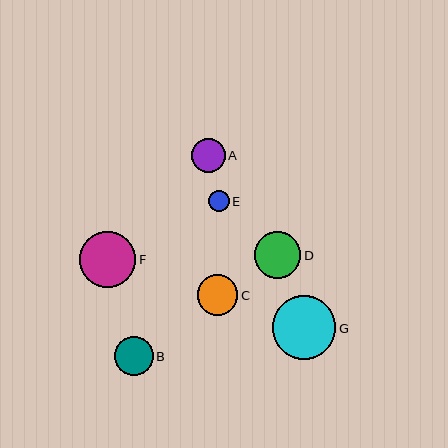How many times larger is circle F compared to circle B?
Circle F is approximately 1.5 times the size of circle B.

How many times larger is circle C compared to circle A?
Circle C is approximately 1.2 times the size of circle A.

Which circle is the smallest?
Circle E is the smallest with a size of approximately 21 pixels.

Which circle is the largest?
Circle G is the largest with a size of approximately 64 pixels.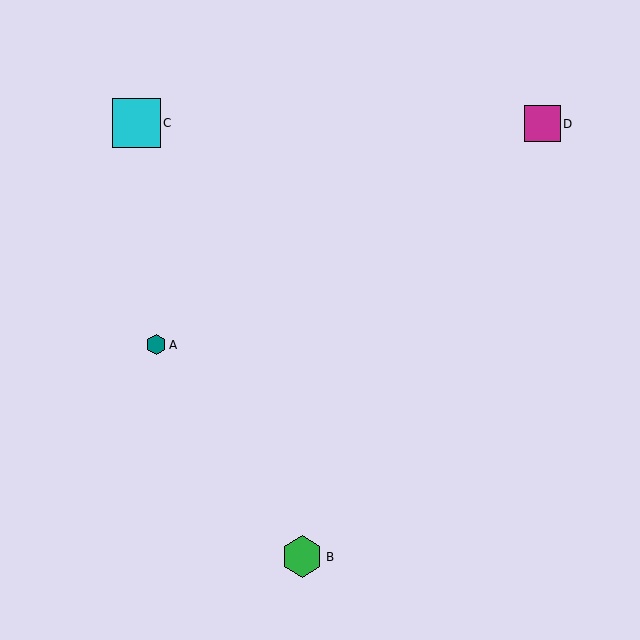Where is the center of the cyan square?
The center of the cyan square is at (136, 123).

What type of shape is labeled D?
Shape D is a magenta square.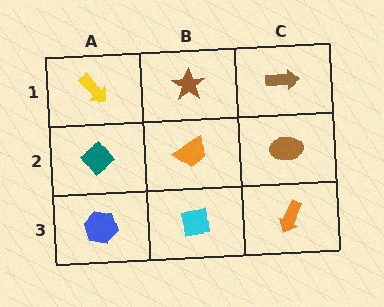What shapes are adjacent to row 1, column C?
A brown ellipse (row 2, column C), a brown star (row 1, column B).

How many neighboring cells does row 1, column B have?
3.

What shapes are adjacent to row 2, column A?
A yellow arrow (row 1, column A), a blue hexagon (row 3, column A), an orange trapezoid (row 2, column B).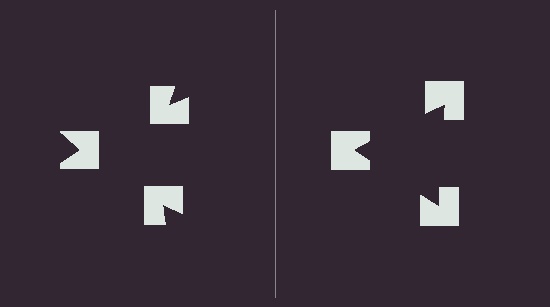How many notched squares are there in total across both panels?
6 — 3 on each side.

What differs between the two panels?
The notched squares are positioned identically on both sides; only the wedge orientations differ. On the right they align to a triangle; on the left they are misaligned.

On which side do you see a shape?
An illusory triangle appears on the right side. On the left side the wedge cuts are rotated, so no coherent shape forms.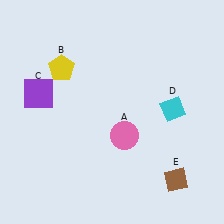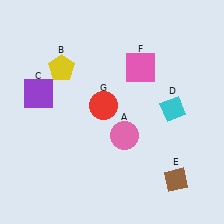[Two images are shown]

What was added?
A pink square (F), a red circle (G) were added in Image 2.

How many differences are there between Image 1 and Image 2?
There are 2 differences between the two images.